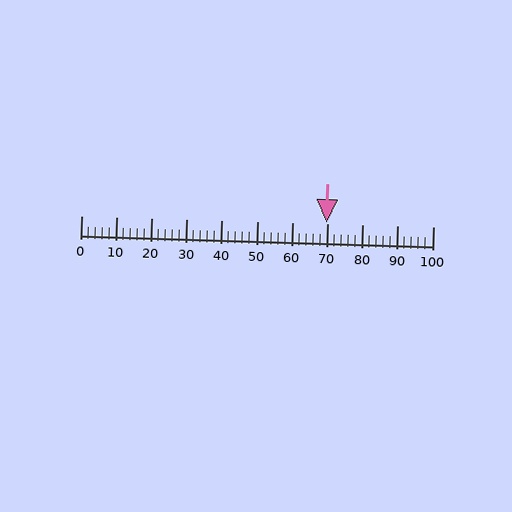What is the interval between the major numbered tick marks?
The major tick marks are spaced 10 units apart.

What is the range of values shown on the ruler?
The ruler shows values from 0 to 100.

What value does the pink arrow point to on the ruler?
The pink arrow points to approximately 70.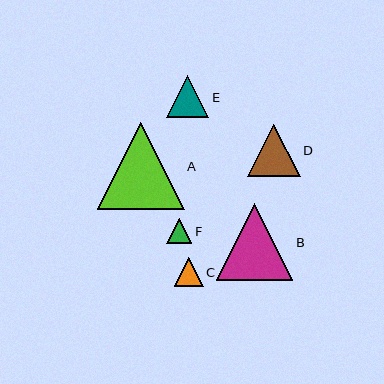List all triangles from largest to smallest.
From largest to smallest: A, B, D, E, C, F.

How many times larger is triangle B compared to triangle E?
Triangle B is approximately 1.8 times the size of triangle E.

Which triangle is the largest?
Triangle A is the largest with a size of approximately 87 pixels.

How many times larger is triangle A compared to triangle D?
Triangle A is approximately 1.7 times the size of triangle D.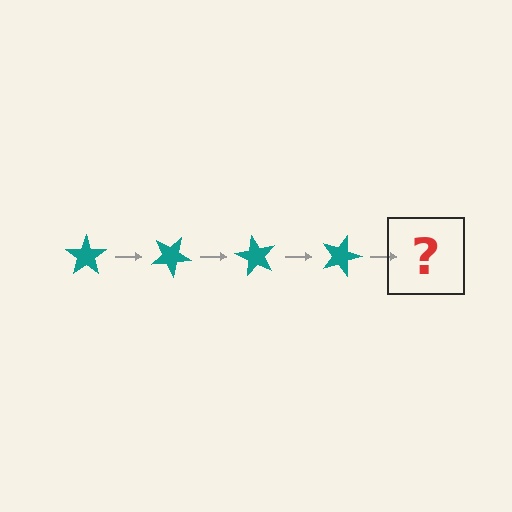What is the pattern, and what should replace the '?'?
The pattern is that the star rotates 30 degrees each step. The '?' should be a teal star rotated 120 degrees.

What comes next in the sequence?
The next element should be a teal star rotated 120 degrees.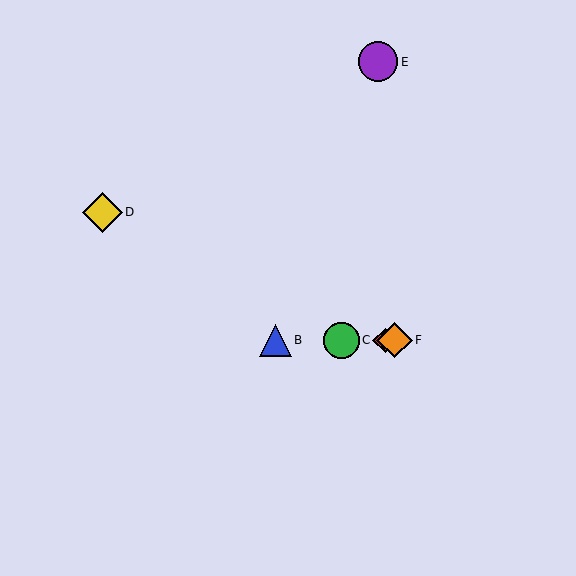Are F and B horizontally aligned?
Yes, both are at y≈340.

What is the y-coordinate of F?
Object F is at y≈340.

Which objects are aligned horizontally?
Objects A, B, C, F are aligned horizontally.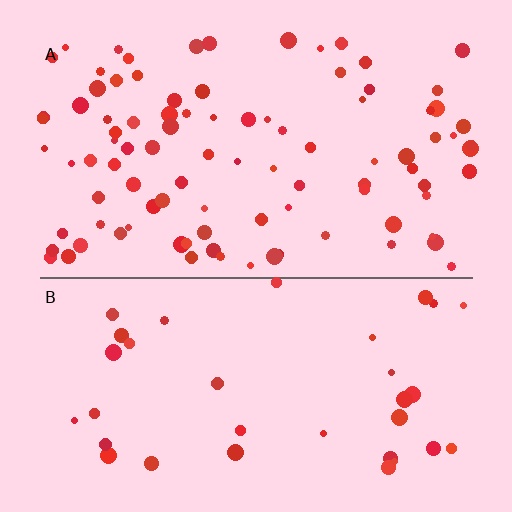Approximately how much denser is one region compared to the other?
Approximately 2.7× — region A over region B.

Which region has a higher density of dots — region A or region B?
A (the top).